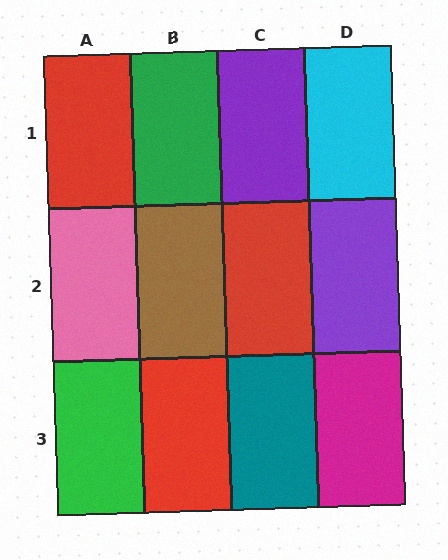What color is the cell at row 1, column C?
Purple.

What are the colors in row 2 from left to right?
Pink, brown, red, purple.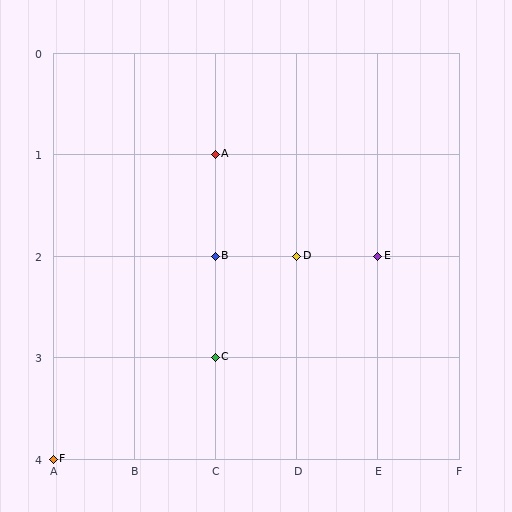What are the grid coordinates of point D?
Point D is at grid coordinates (D, 2).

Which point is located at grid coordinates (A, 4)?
Point F is at (A, 4).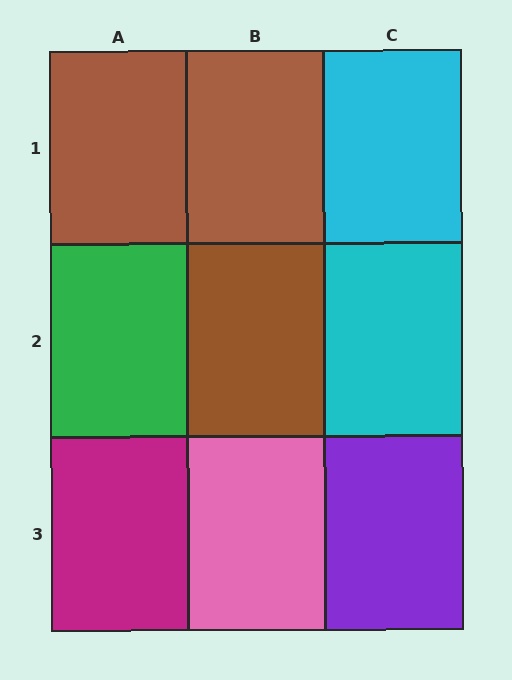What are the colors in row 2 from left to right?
Green, brown, cyan.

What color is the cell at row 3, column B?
Pink.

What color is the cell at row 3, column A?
Magenta.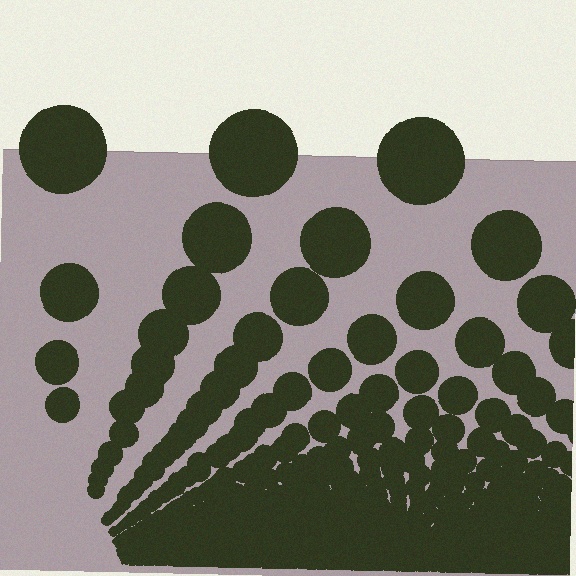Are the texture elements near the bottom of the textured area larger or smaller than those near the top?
Smaller. The gradient is inverted — elements near the bottom are smaller and denser.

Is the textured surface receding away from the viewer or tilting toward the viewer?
The surface appears to tilt toward the viewer. Texture elements get larger and sparser toward the top.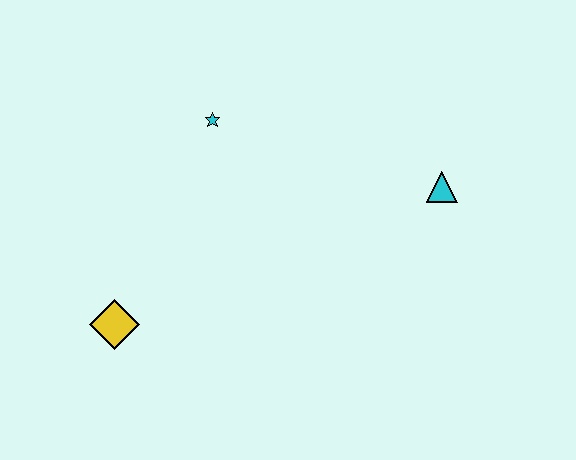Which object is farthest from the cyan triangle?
The yellow diamond is farthest from the cyan triangle.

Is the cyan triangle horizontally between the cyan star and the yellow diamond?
No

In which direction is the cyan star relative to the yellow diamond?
The cyan star is above the yellow diamond.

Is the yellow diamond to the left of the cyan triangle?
Yes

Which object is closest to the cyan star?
The yellow diamond is closest to the cyan star.